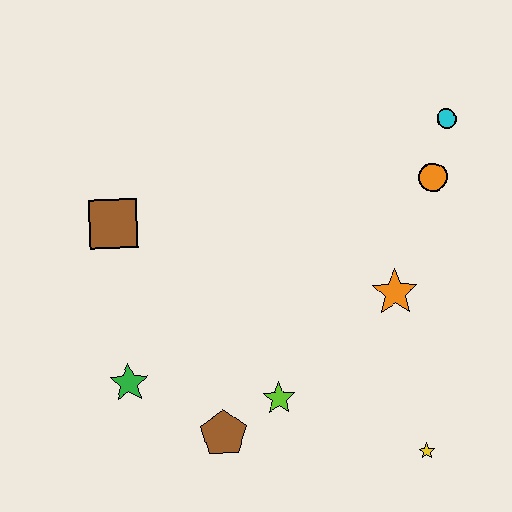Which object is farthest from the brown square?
The yellow star is farthest from the brown square.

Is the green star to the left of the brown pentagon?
Yes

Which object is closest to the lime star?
The brown pentagon is closest to the lime star.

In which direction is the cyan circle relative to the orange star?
The cyan circle is above the orange star.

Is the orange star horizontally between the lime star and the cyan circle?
Yes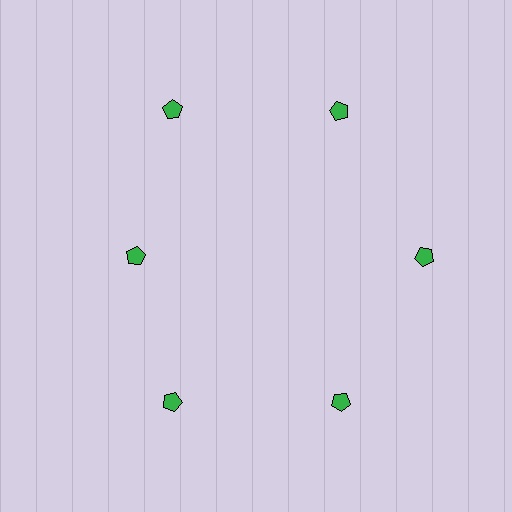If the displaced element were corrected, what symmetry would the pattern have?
It would have 6-fold rotational symmetry — the pattern would map onto itself every 60 degrees.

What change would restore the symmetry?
The symmetry would be restored by moving it outward, back onto the ring so that all 6 pentagons sit at equal angles and equal distance from the center.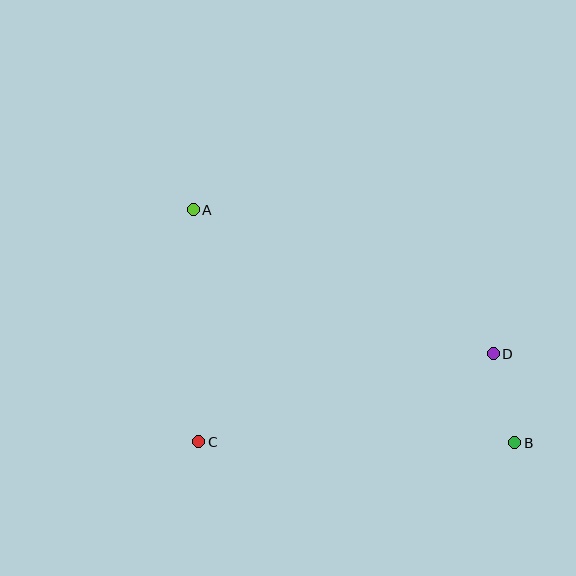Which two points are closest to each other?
Points B and D are closest to each other.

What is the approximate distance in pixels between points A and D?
The distance between A and D is approximately 333 pixels.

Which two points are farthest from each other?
Points A and B are farthest from each other.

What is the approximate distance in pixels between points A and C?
The distance between A and C is approximately 232 pixels.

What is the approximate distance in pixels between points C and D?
The distance between C and D is approximately 308 pixels.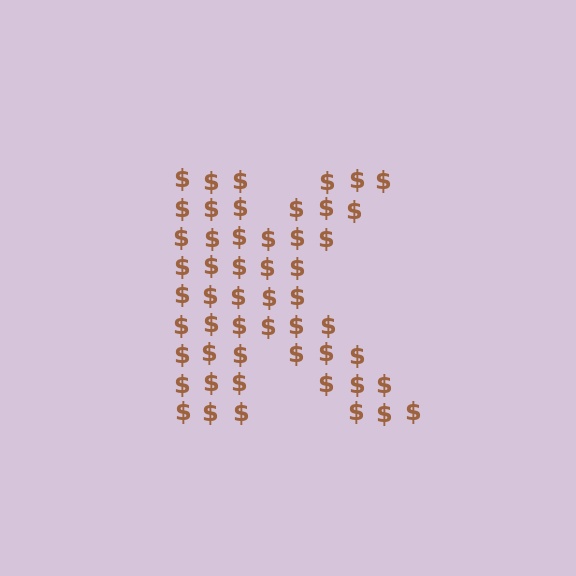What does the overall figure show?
The overall figure shows the letter K.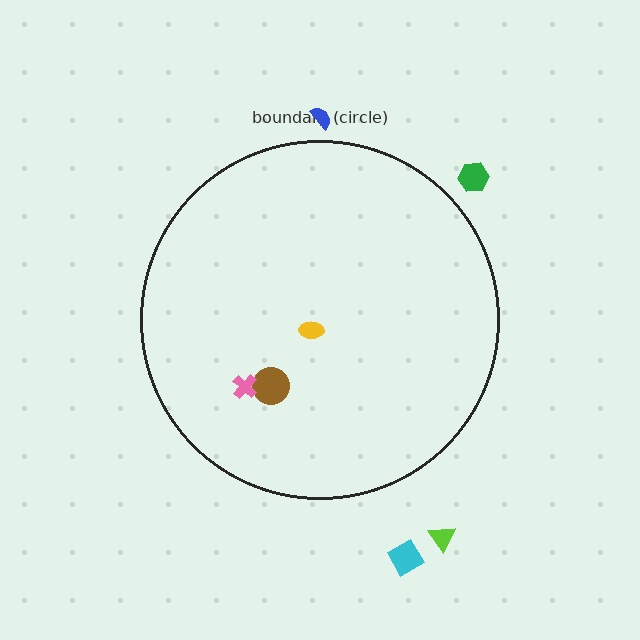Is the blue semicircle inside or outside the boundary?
Outside.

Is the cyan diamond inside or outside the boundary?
Outside.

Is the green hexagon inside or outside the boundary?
Outside.